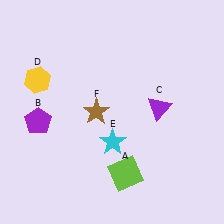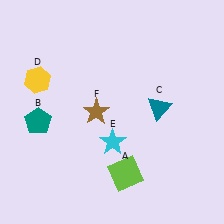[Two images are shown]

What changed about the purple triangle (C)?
In Image 1, C is purple. In Image 2, it changed to teal.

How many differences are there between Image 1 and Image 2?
There are 2 differences between the two images.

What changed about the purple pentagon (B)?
In Image 1, B is purple. In Image 2, it changed to teal.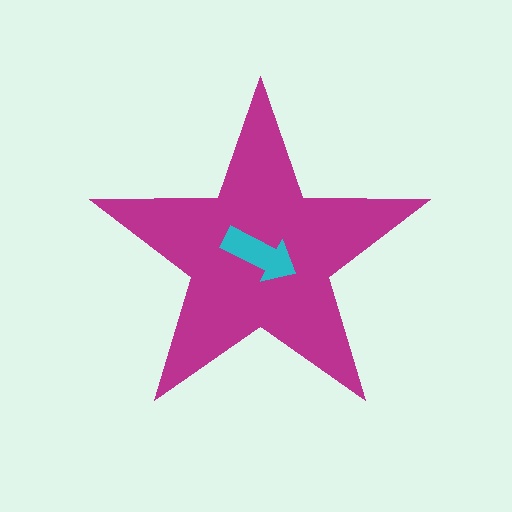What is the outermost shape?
The magenta star.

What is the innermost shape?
The cyan arrow.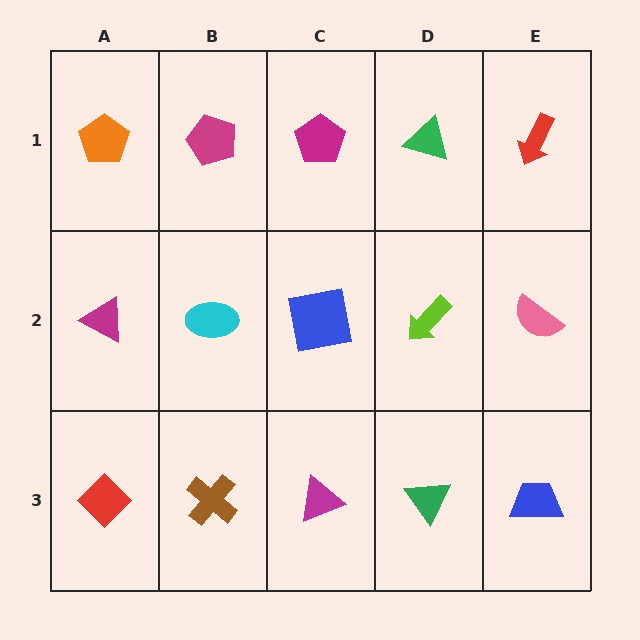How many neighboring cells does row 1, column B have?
3.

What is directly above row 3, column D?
A lime arrow.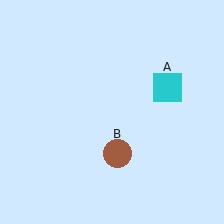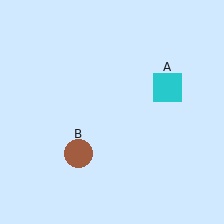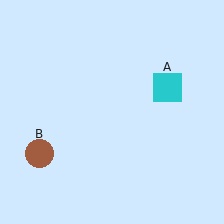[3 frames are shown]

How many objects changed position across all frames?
1 object changed position: brown circle (object B).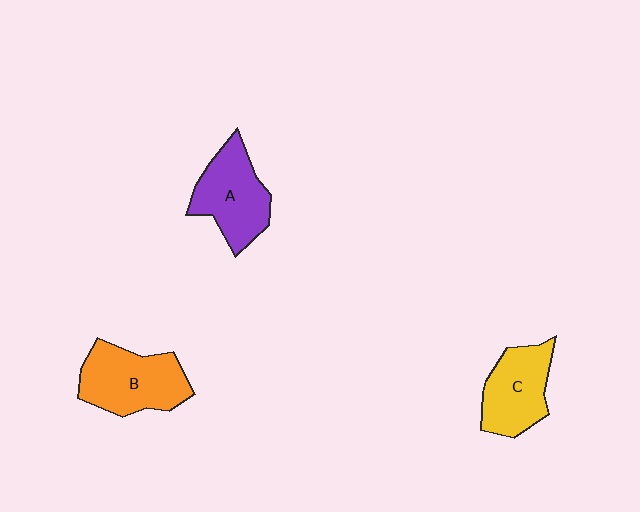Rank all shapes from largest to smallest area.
From largest to smallest: B (orange), A (purple), C (yellow).